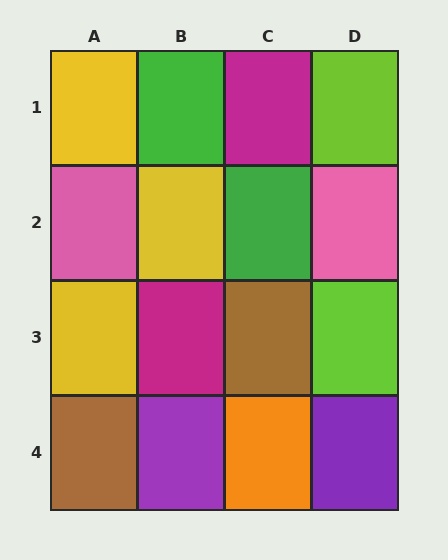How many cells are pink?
2 cells are pink.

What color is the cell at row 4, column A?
Brown.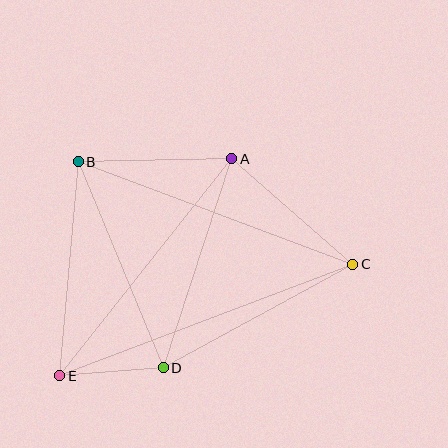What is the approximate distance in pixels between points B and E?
The distance between B and E is approximately 215 pixels.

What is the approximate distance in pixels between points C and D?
The distance between C and D is approximately 216 pixels.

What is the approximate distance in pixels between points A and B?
The distance between A and B is approximately 154 pixels.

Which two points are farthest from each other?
Points C and E are farthest from each other.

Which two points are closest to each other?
Points D and E are closest to each other.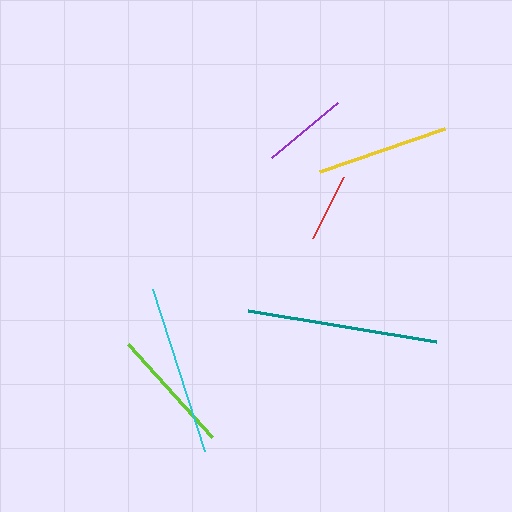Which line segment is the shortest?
The red line is the shortest at approximately 68 pixels.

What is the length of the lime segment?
The lime segment is approximately 125 pixels long.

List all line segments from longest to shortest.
From longest to shortest: teal, cyan, yellow, lime, purple, red.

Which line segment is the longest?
The teal line is the longest at approximately 190 pixels.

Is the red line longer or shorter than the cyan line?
The cyan line is longer than the red line.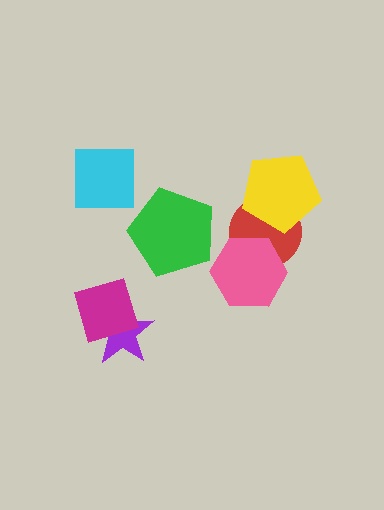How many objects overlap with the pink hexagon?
1 object overlaps with the pink hexagon.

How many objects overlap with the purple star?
1 object overlaps with the purple star.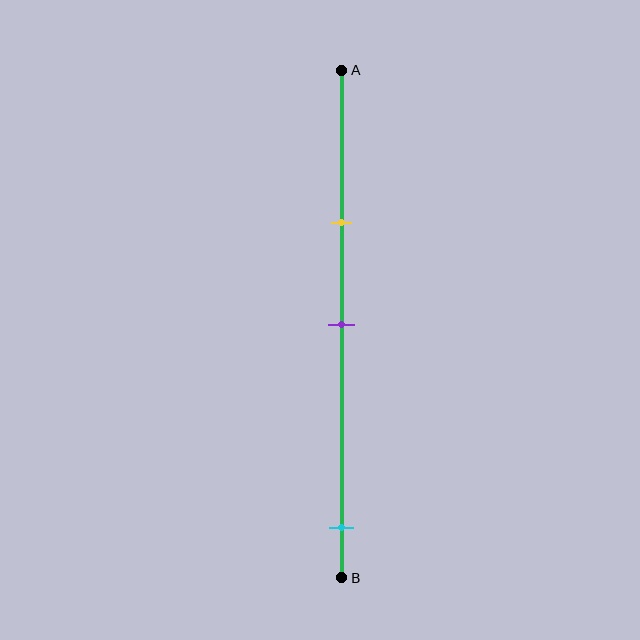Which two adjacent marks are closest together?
The yellow and purple marks are the closest adjacent pair.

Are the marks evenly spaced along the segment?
No, the marks are not evenly spaced.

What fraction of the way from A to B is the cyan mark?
The cyan mark is approximately 90% (0.9) of the way from A to B.